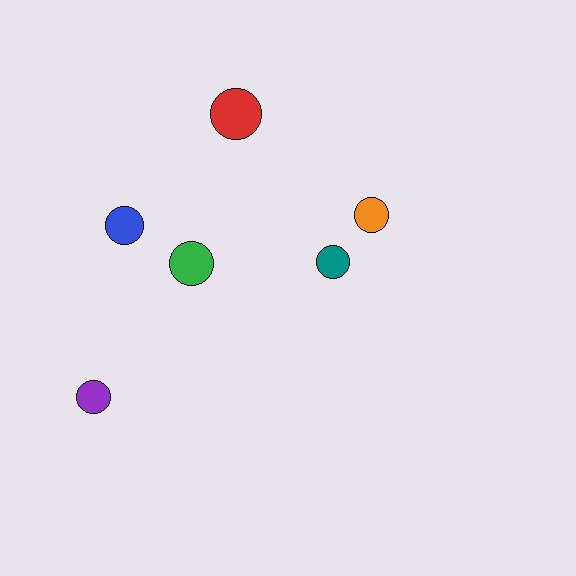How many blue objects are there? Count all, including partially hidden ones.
There is 1 blue object.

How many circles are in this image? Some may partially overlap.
There are 6 circles.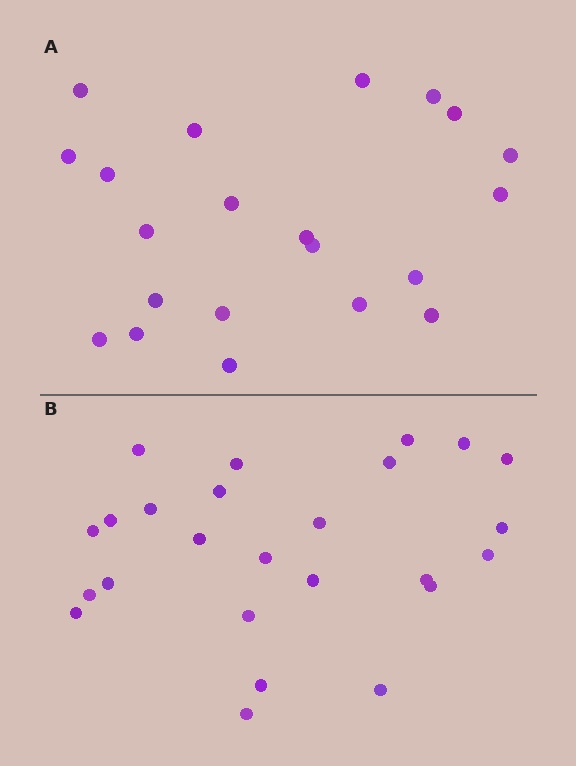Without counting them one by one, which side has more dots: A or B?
Region B (the bottom region) has more dots.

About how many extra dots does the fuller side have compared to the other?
Region B has about 4 more dots than region A.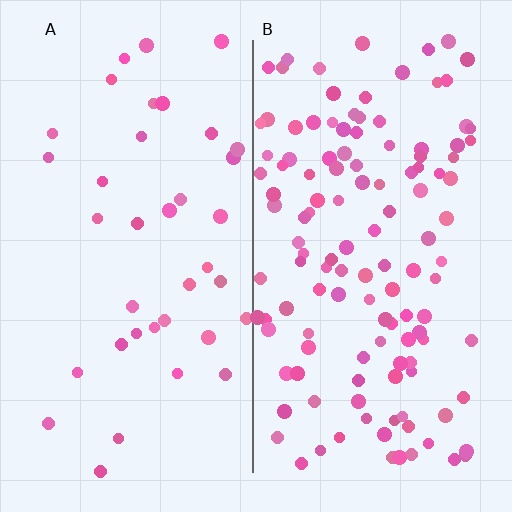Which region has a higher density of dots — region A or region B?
B (the right).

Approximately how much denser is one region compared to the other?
Approximately 3.3× — region B over region A.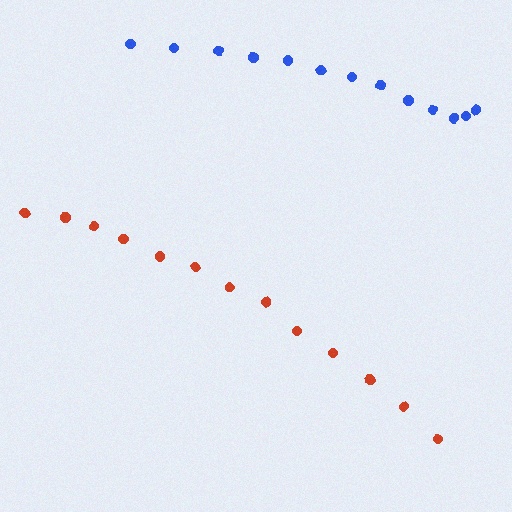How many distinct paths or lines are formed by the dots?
There are 2 distinct paths.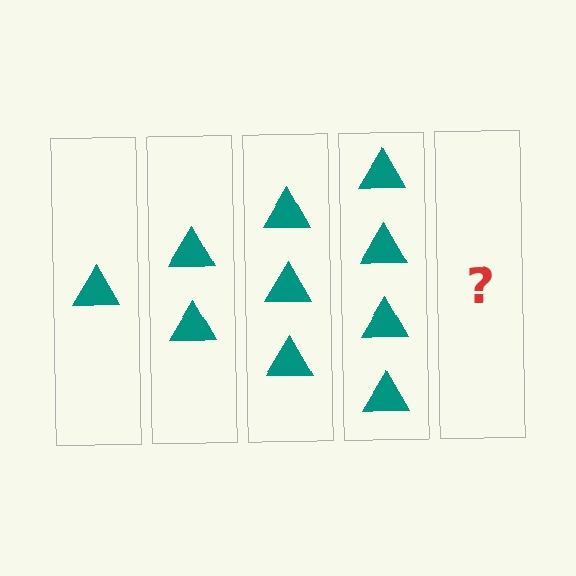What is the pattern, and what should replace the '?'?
The pattern is that each step adds one more triangle. The '?' should be 5 triangles.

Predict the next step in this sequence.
The next step is 5 triangles.